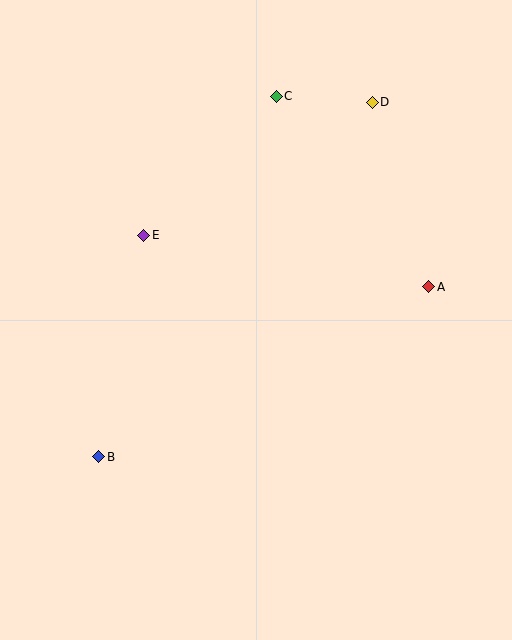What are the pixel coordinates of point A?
Point A is at (429, 287).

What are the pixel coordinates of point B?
Point B is at (99, 457).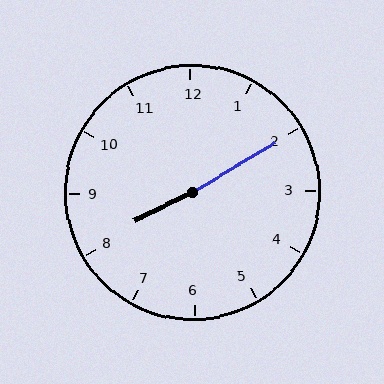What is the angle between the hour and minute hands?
Approximately 175 degrees.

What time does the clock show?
8:10.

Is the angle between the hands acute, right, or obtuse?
It is obtuse.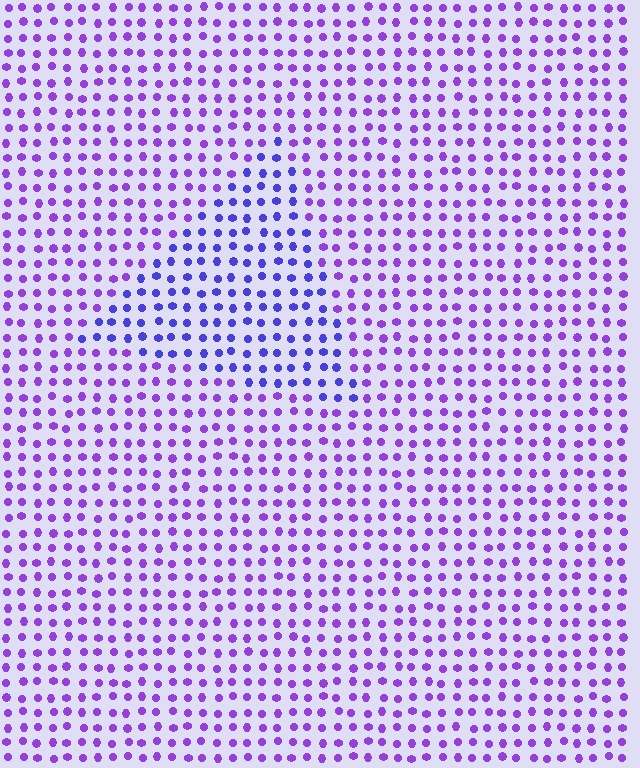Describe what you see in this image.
The image is filled with small purple elements in a uniform arrangement. A triangle-shaped region is visible where the elements are tinted to a slightly different hue, forming a subtle color boundary.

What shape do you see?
I see a triangle.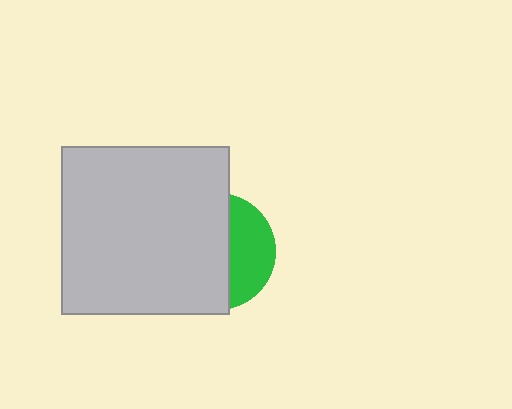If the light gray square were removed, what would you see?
You would see the complete green circle.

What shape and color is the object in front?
The object in front is a light gray square.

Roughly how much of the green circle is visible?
A small part of it is visible (roughly 37%).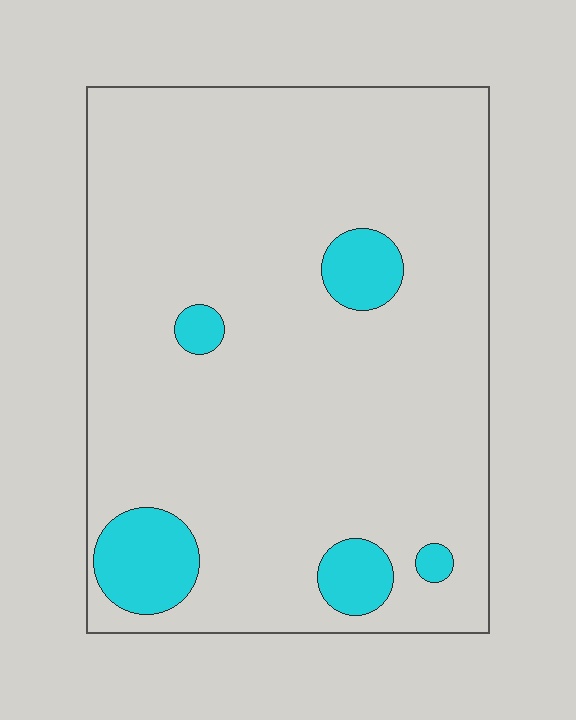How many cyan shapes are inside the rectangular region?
5.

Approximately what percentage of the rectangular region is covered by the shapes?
Approximately 10%.